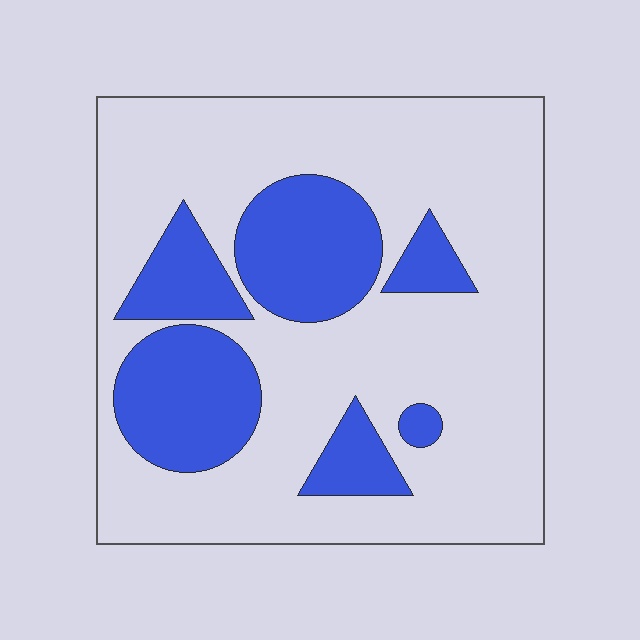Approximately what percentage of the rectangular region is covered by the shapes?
Approximately 25%.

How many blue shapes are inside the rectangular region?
6.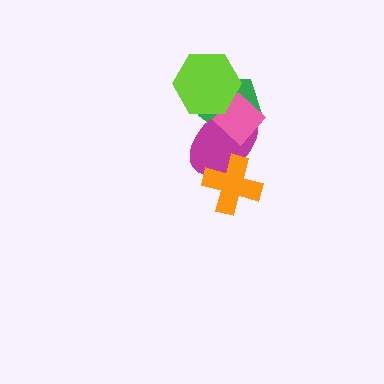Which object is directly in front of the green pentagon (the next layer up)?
The magenta ellipse is directly in front of the green pentagon.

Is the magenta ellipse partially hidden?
Yes, it is partially covered by another shape.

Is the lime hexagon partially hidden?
No, no other shape covers it.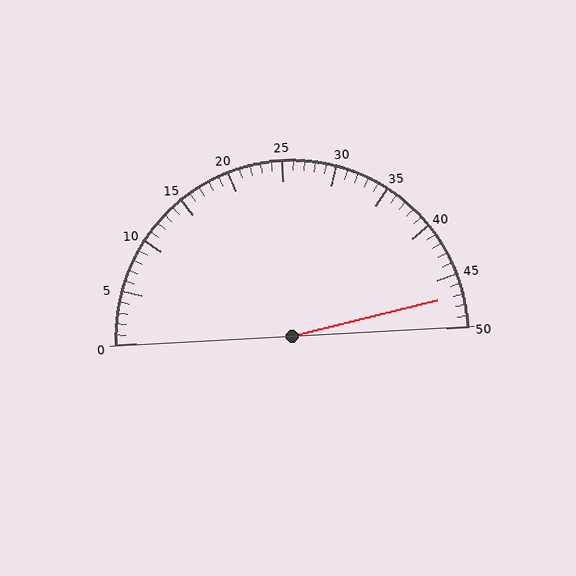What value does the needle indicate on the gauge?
The needle indicates approximately 47.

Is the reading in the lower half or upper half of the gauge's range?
The reading is in the upper half of the range (0 to 50).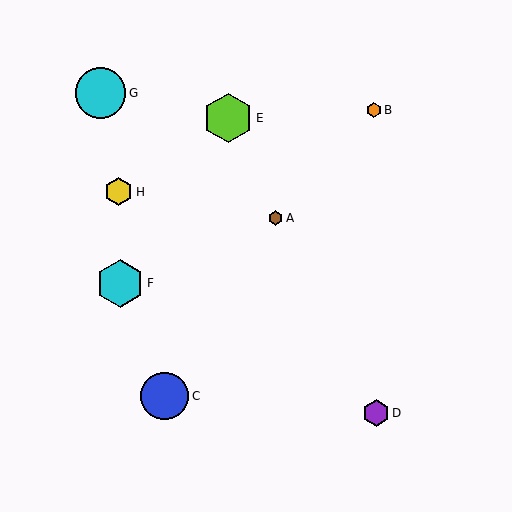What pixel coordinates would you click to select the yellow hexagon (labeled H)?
Click at (119, 192) to select the yellow hexagon H.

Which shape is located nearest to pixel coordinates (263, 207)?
The brown hexagon (labeled A) at (276, 218) is nearest to that location.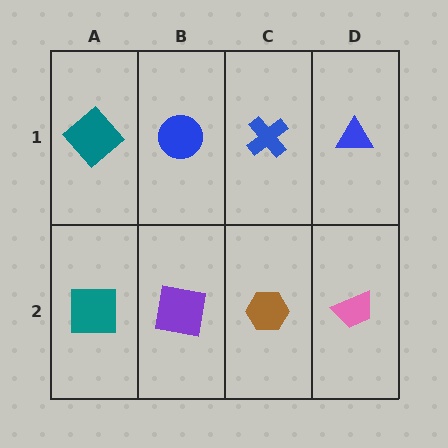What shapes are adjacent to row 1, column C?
A brown hexagon (row 2, column C), a blue circle (row 1, column B), a blue triangle (row 1, column D).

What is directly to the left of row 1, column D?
A blue cross.